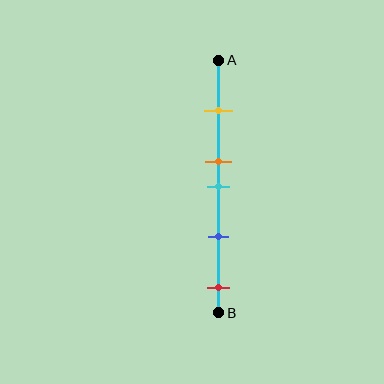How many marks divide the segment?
There are 5 marks dividing the segment.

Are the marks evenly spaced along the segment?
No, the marks are not evenly spaced.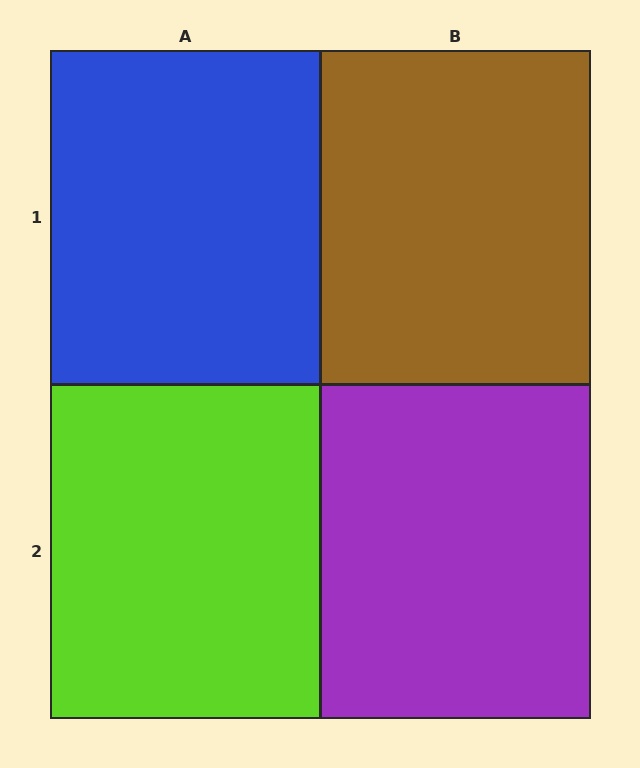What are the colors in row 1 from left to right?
Blue, brown.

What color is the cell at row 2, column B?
Purple.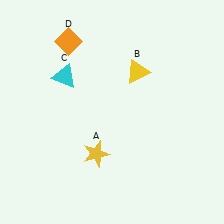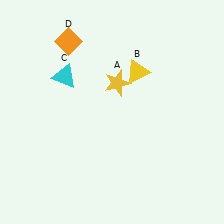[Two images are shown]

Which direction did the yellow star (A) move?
The yellow star (A) moved up.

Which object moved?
The yellow star (A) moved up.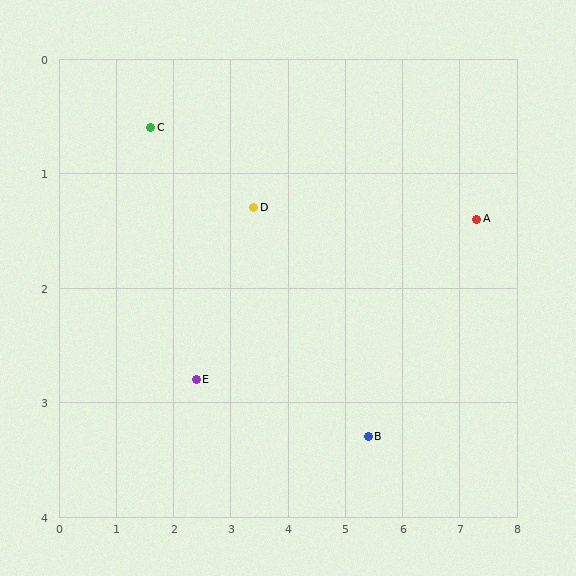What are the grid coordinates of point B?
Point B is at approximately (5.4, 3.3).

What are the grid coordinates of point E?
Point E is at approximately (2.4, 2.8).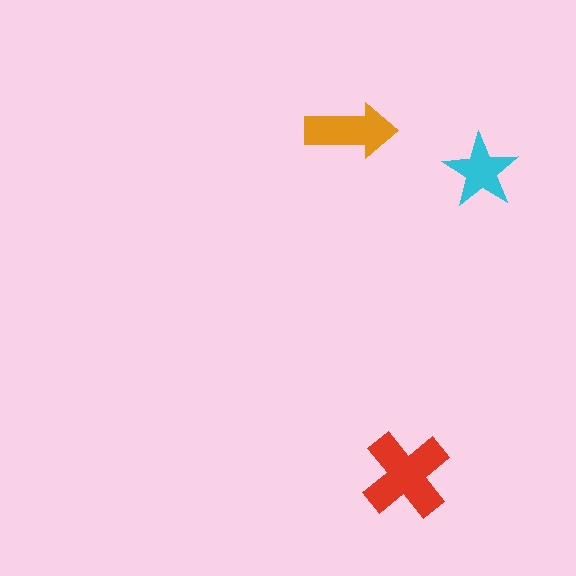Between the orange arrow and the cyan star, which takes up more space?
The orange arrow.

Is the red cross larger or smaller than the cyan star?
Larger.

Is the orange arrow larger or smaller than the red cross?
Smaller.